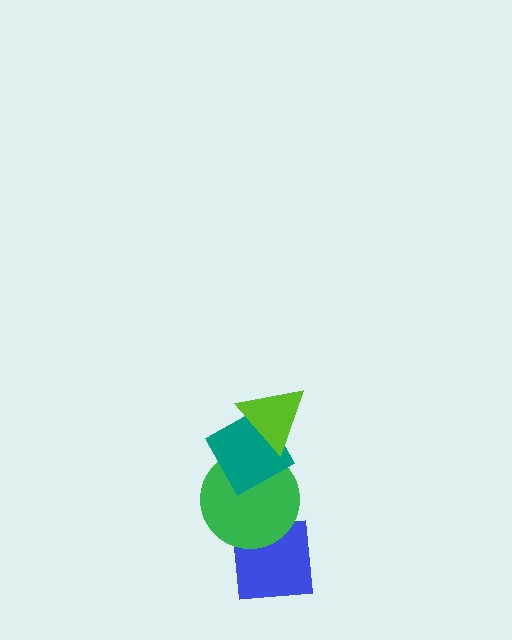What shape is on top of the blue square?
The green circle is on top of the blue square.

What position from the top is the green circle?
The green circle is 3rd from the top.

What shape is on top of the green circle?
The teal diamond is on top of the green circle.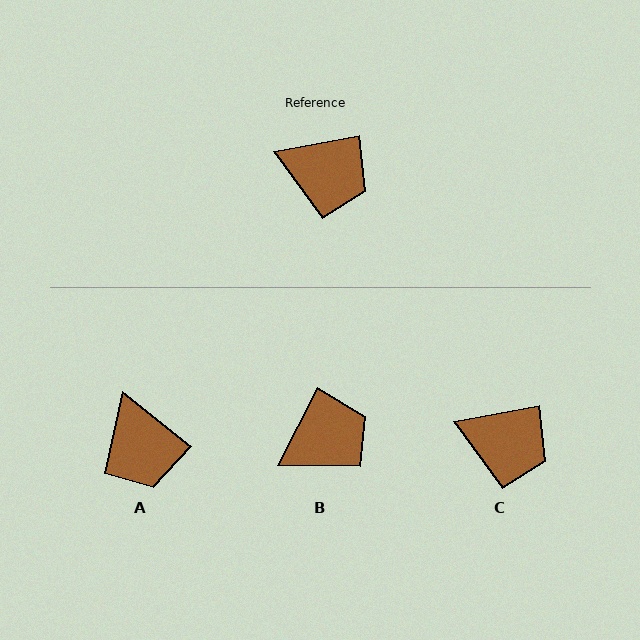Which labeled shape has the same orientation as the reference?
C.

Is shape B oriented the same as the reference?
No, it is off by about 53 degrees.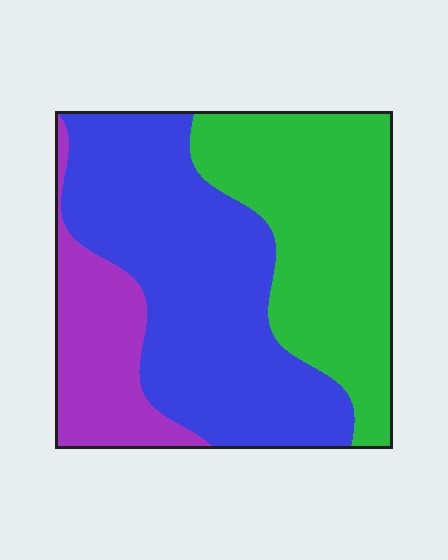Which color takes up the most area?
Blue, at roughly 45%.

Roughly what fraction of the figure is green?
Green takes up between a third and a half of the figure.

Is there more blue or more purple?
Blue.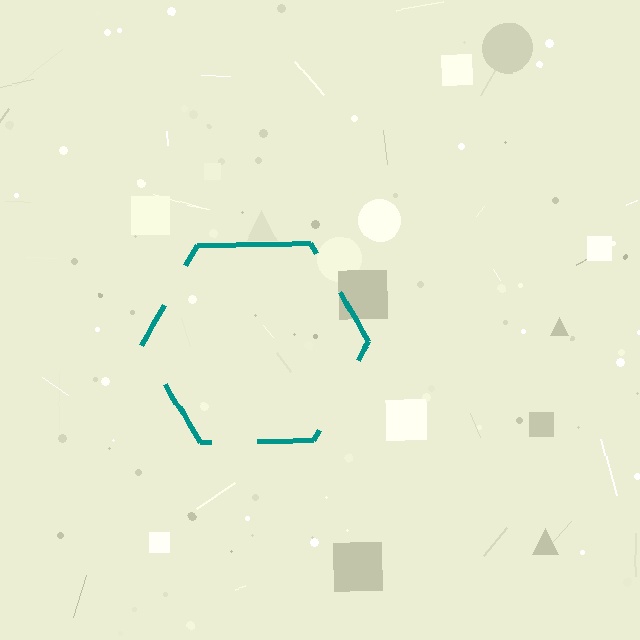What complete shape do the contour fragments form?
The contour fragments form a hexagon.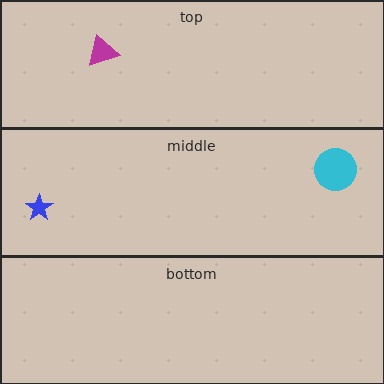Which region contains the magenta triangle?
The top region.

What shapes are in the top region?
The magenta triangle.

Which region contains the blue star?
The middle region.